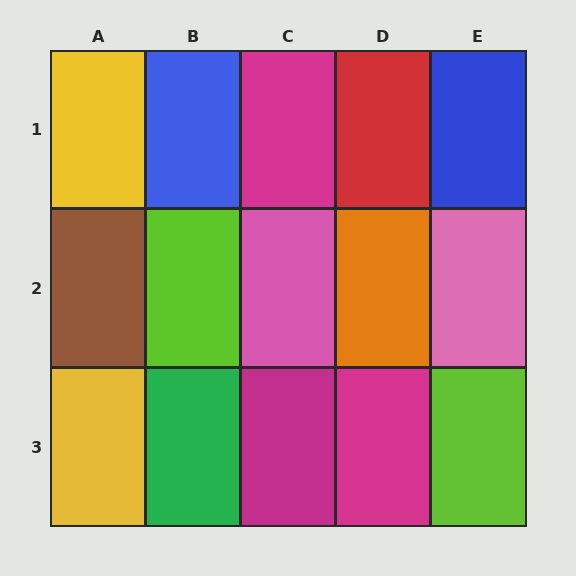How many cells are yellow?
2 cells are yellow.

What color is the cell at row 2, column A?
Brown.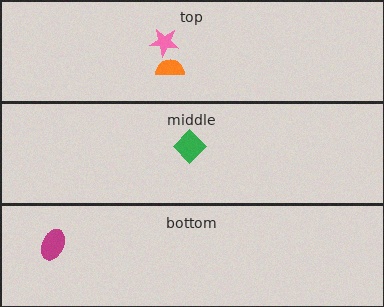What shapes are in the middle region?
The green diamond.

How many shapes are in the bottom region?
1.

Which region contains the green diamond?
The middle region.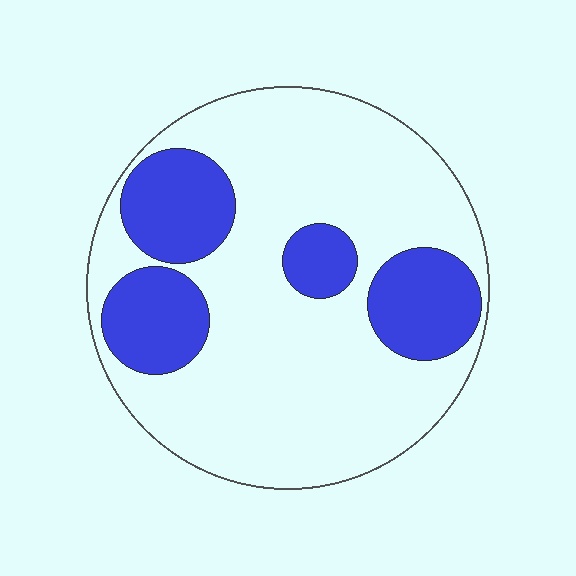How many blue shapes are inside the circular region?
4.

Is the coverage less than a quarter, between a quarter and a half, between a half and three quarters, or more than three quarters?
Between a quarter and a half.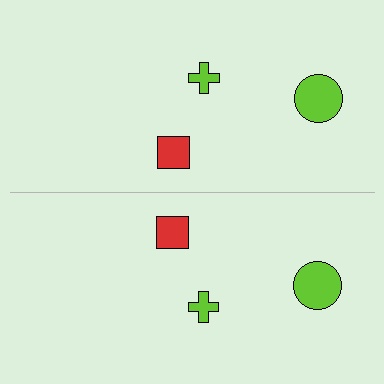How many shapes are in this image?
There are 6 shapes in this image.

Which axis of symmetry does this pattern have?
The pattern has a horizontal axis of symmetry running through the center of the image.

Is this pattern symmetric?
Yes, this pattern has bilateral (reflection) symmetry.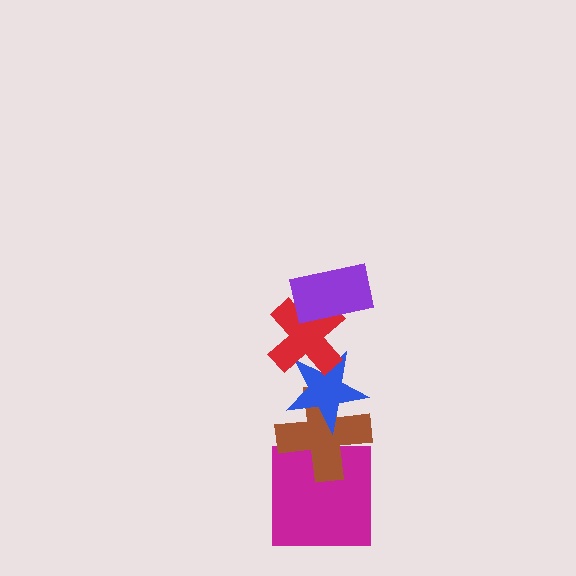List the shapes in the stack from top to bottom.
From top to bottom: the purple rectangle, the red cross, the blue star, the brown cross, the magenta square.